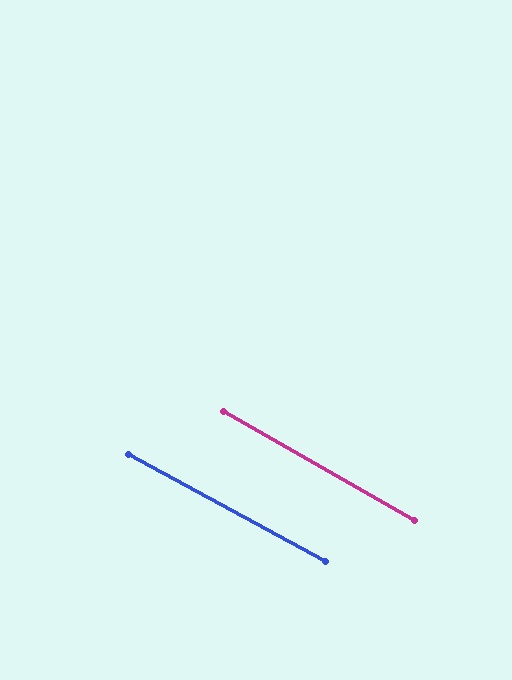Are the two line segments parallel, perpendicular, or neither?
Parallel — their directions differ by only 1.3°.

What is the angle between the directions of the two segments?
Approximately 1 degree.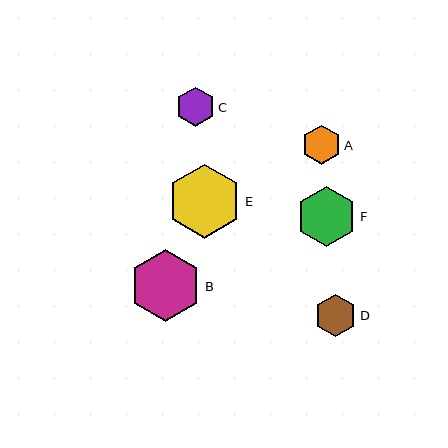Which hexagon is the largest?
Hexagon E is the largest with a size of approximately 74 pixels.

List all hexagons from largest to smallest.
From largest to smallest: E, B, F, D, A, C.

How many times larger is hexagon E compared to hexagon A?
Hexagon E is approximately 1.9 times the size of hexagon A.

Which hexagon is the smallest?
Hexagon C is the smallest with a size of approximately 39 pixels.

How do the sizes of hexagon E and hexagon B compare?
Hexagon E and hexagon B are approximately the same size.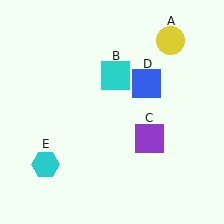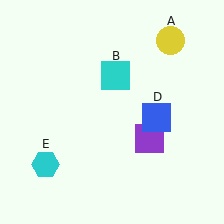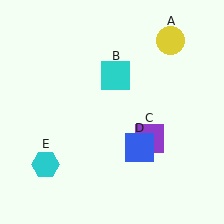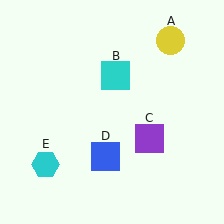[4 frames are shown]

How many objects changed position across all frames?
1 object changed position: blue square (object D).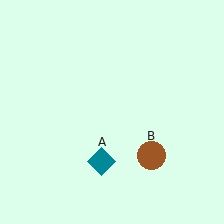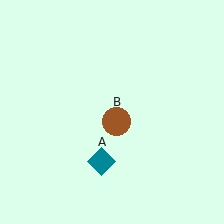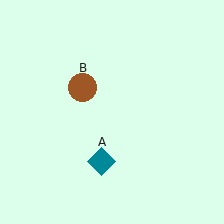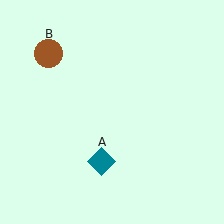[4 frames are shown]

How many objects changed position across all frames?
1 object changed position: brown circle (object B).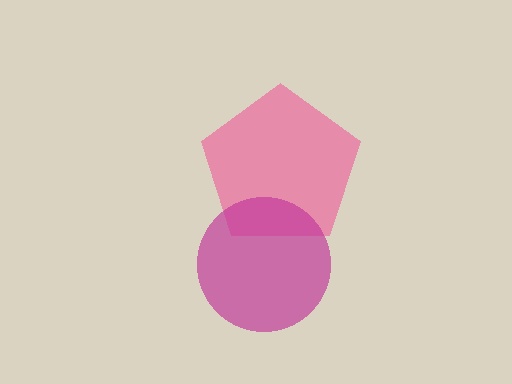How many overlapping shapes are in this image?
There are 2 overlapping shapes in the image.